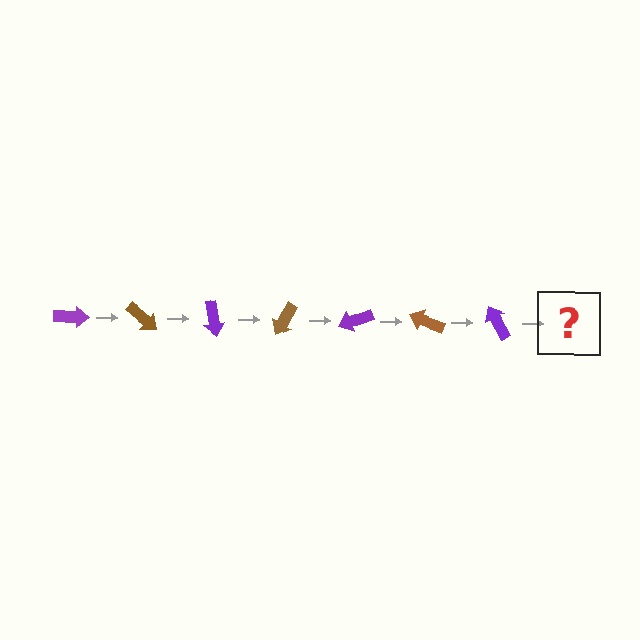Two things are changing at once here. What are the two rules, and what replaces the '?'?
The two rules are that it rotates 40 degrees each step and the color cycles through purple and brown. The '?' should be a brown arrow, rotated 280 degrees from the start.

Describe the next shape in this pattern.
It should be a brown arrow, rotated 280 degrees from the start.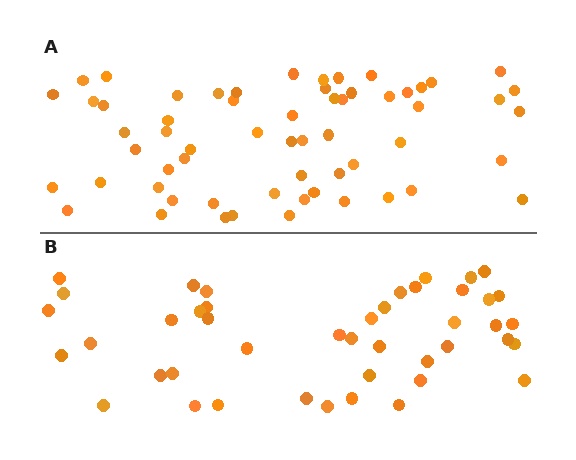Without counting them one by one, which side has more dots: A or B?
Region A (the top region) has more dots.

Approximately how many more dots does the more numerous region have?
Region A has approximately 15 more dots than region B.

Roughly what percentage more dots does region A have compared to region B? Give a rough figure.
About 35% more.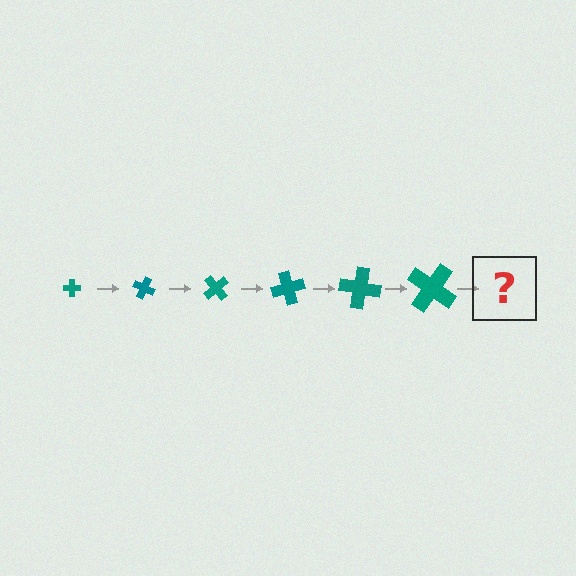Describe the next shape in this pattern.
It should be a cross, larger than the previous one and rotated 150 degrees from the start.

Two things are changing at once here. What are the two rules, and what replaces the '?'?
The two rules are that the cross grows larger each step and it rotates 25 degrees each step. The '?' should be a cross, larger than the previous one and rotated 150 degrees from the start.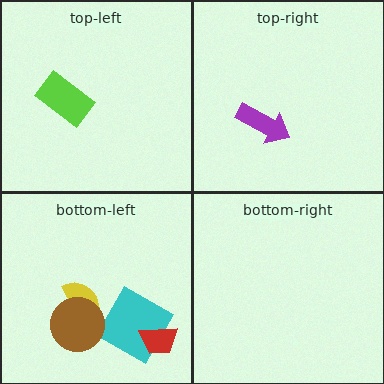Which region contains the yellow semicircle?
The bottom-left region.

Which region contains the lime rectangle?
The top-left region.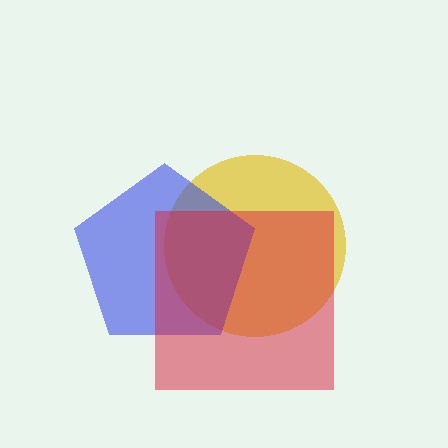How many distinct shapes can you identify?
There are 3 distinct shapes: a yellow circle, a blue pentagon, a red square.